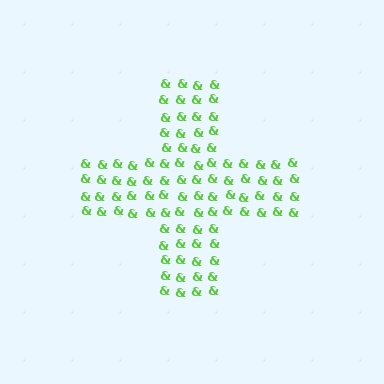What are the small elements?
The small elements are ampersands.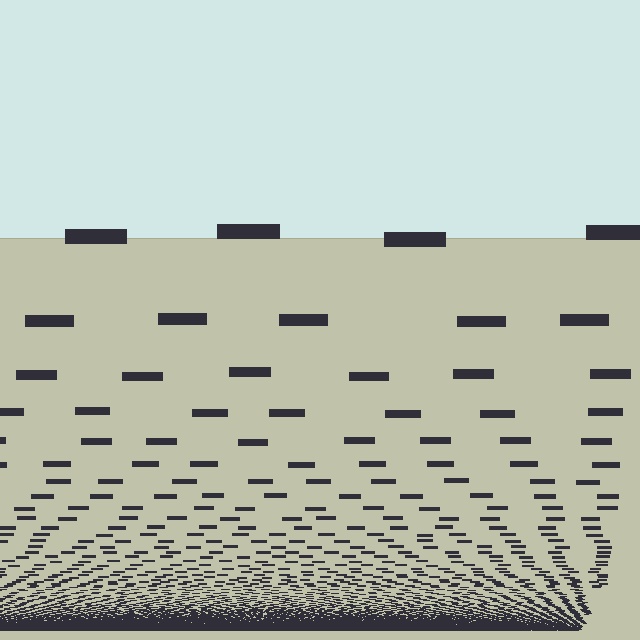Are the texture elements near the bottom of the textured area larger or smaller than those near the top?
Smaller. The gradient is inverted — elements near the bottom are smaller and denser.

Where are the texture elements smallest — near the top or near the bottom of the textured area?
Near the bottom.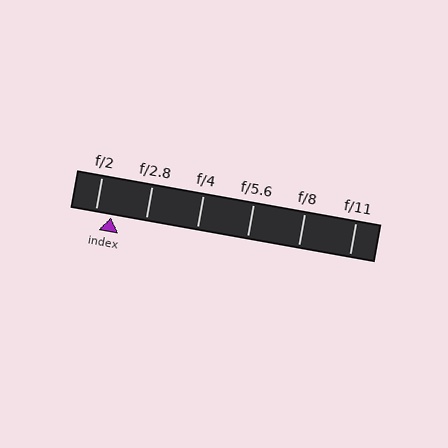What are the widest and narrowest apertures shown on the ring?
The widest aperture shown is f/2 and the narrowest is f/11.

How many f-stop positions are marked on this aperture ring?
There are 6 f-stop positions marked.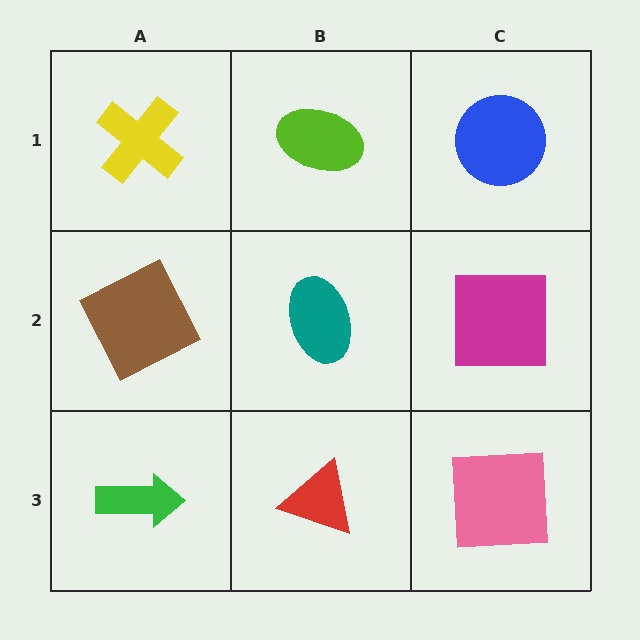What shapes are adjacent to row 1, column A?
A brown square (row 2, column A), a lime ellipse (row 1, column B).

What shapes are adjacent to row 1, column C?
A magenta square (row 2, column C), a lime ellipse (row 1, column B).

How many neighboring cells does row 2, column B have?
4.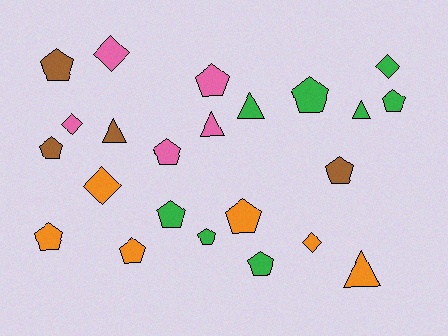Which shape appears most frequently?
Pentagon, with 13 objects.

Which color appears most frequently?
Green, with 8 objects.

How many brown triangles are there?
There is 1 brown triangle.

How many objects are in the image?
There are 23 objects.